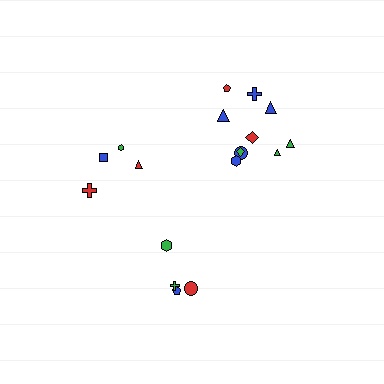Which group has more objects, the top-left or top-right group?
The top-right group.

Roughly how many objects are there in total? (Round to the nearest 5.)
Roughly 20 objects in total.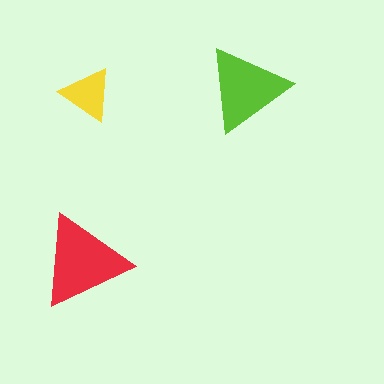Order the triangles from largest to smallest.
the red one, the lime one, the yellow one.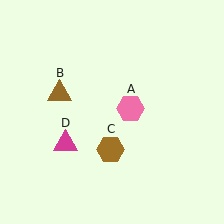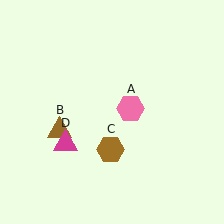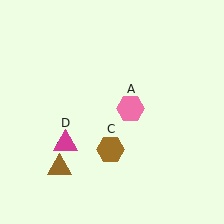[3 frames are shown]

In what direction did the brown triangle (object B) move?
The brown triangle (object B) moved down.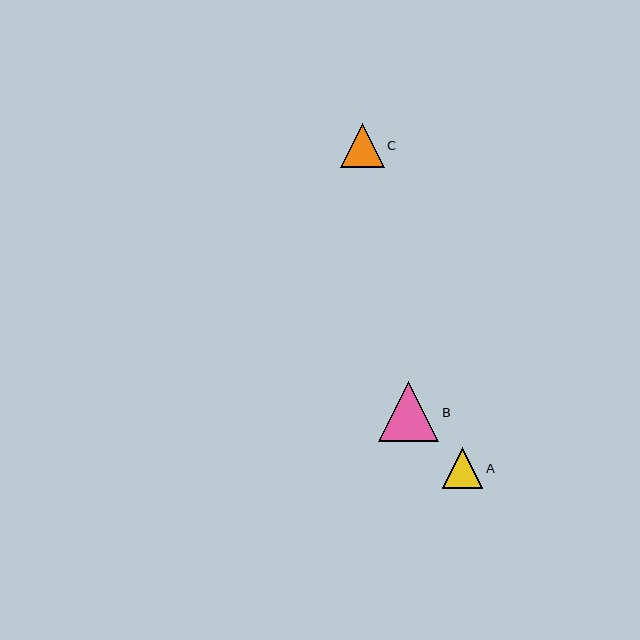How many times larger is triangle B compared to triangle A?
Triangle B is approximately 1.5 times the size of triangle A.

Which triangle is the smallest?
Triangle A is the smallest with a size of approximately 40 pixels.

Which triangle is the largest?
Triangle B is the largest with a size of approximately 60 pixels.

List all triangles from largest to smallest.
From largest to smallest: B, C, A.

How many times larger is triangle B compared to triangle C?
Triangle B is approximately 1.4 times the size of triangle C.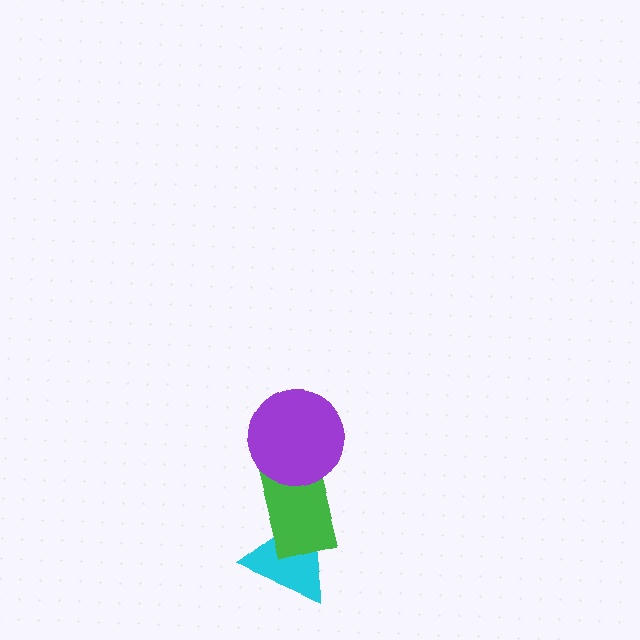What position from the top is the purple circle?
The purple circle is 1st from the top.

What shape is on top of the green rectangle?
The purple circle is on top of the green rectangle.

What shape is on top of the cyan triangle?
The green rectangle is on top of the cyan triangle.